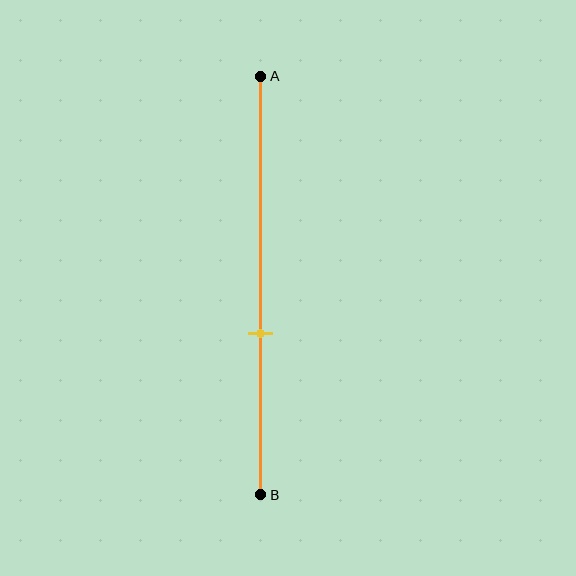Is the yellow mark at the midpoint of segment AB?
No, the mark is at about 60% from A, not at the 50% midpoint.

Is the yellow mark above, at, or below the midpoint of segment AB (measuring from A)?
The yellow mark is below the midpoint of segment AB.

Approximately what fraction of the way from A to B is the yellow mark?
The yellow mark is approximately 60% of the way from A to B.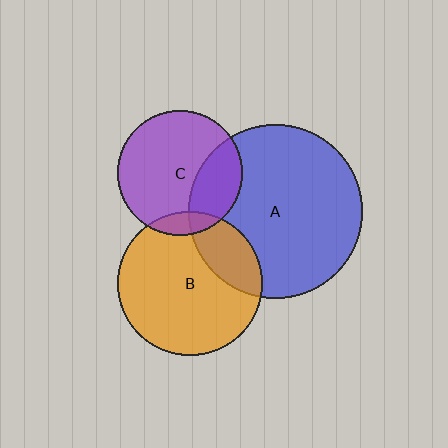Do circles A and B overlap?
Yes.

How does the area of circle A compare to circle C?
Approximately 1.9 times.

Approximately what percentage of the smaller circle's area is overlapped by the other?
Approximately 25%.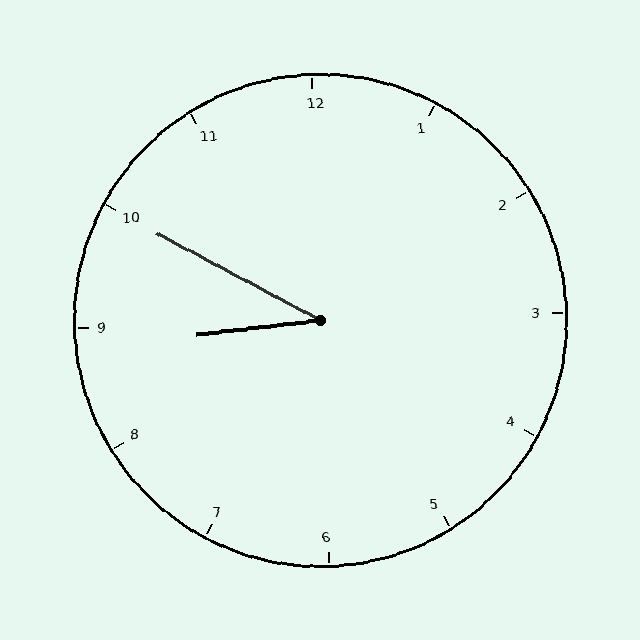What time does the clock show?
8:50.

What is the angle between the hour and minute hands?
Approximately 35 degrees.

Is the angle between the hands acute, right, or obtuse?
It is acute.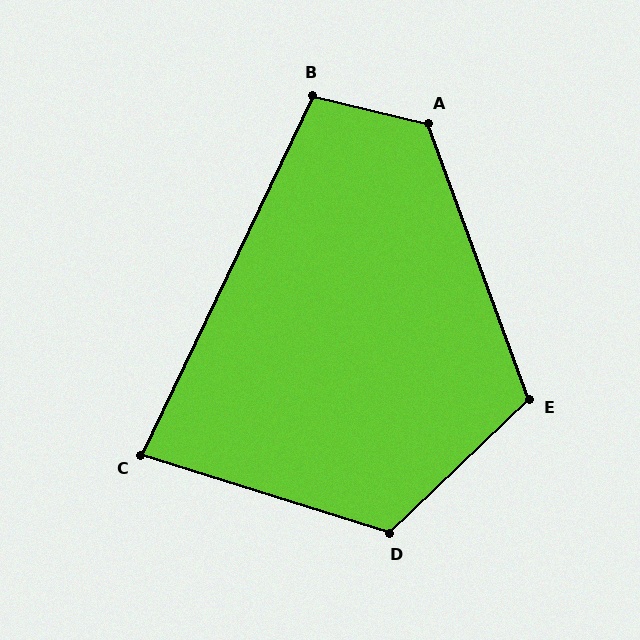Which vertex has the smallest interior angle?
C, at approximately 82 degrees.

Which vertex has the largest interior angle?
A, at approximately 124 degrees.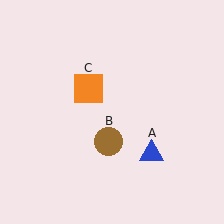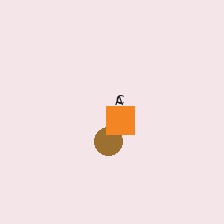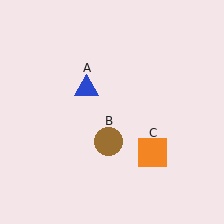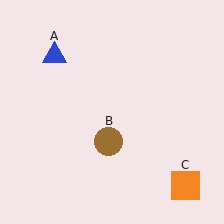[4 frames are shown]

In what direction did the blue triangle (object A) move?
The blue triangle (object A) moved up and to the left.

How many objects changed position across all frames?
2 objects changed position: blue triangle (object A), orange square (object C).